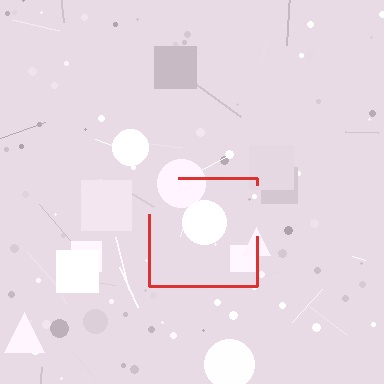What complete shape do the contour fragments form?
The contour fragments form a square.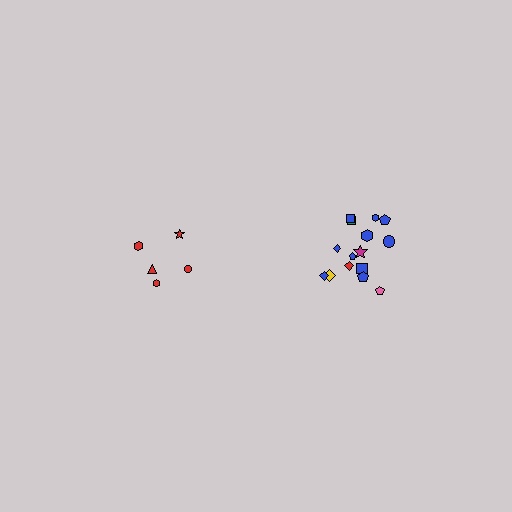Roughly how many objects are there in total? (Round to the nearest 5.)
Roughly 20 objects in total.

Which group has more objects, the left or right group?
The right group.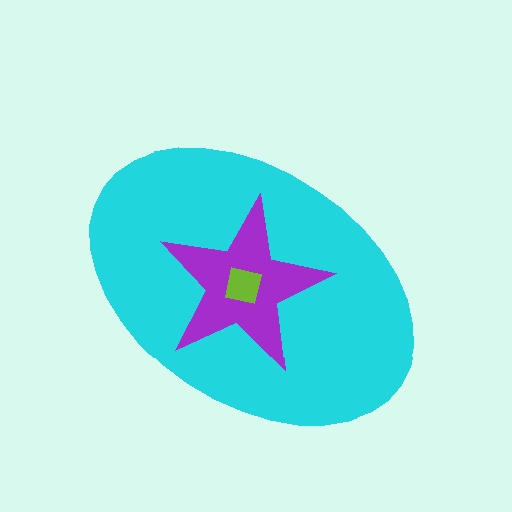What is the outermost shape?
The cyan ellipse.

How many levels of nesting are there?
3.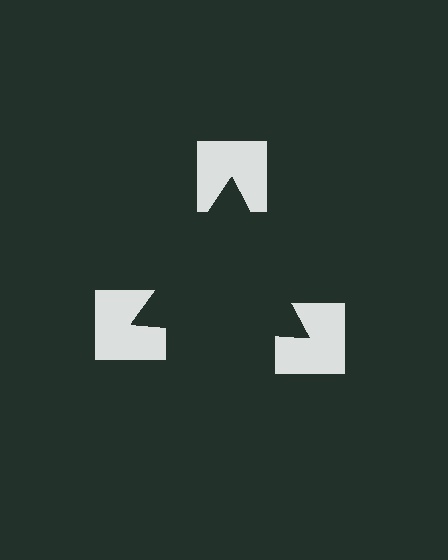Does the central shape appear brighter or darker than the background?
It typically appears slightly darker than the background, even though no actual brightness change is drawn.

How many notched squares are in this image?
There are 3 — one at each vertex of the illusory triangle.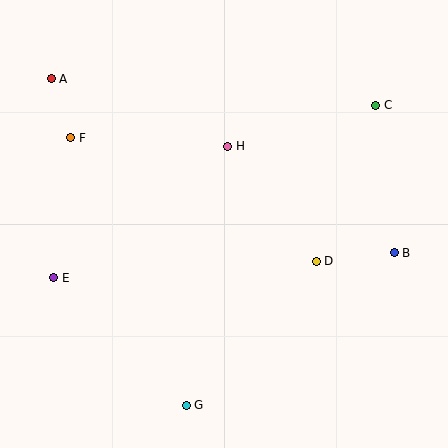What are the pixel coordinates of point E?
Point E is at (54, 278).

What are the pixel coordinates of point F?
Point F is at (71, 138).